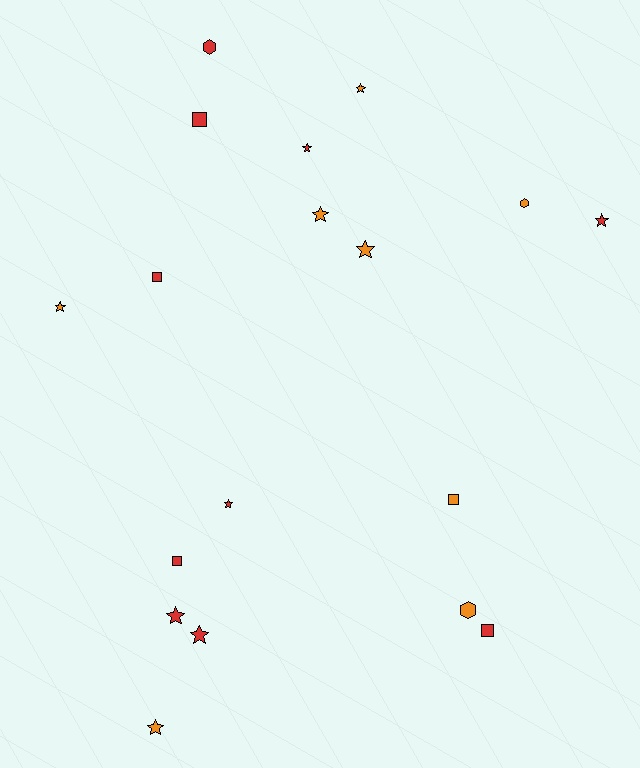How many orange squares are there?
There is 1 orange square.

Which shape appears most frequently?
Star, with 10 objects.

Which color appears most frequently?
Red, with 10 objects.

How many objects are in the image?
There are 18 objects.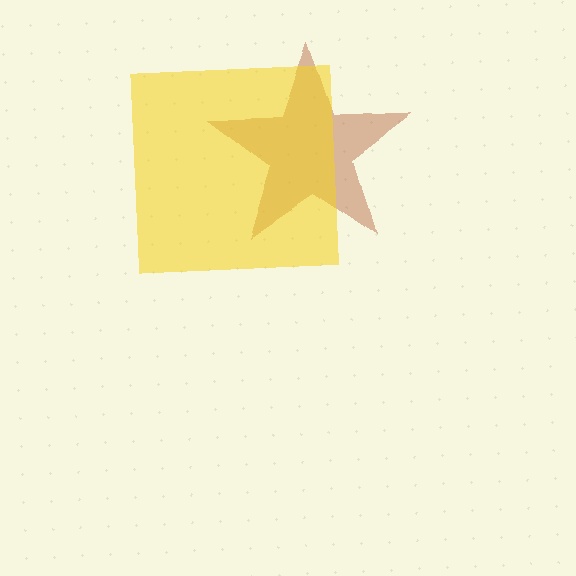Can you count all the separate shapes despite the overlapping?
Yes, there are 2 separate shapes.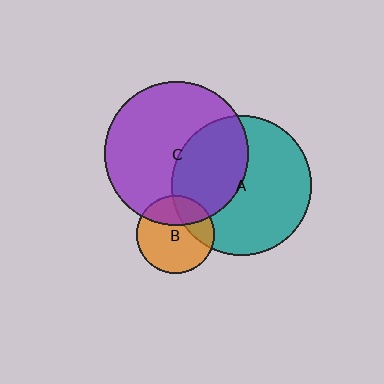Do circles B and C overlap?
Yes.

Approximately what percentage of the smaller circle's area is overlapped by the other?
Approximately 30%.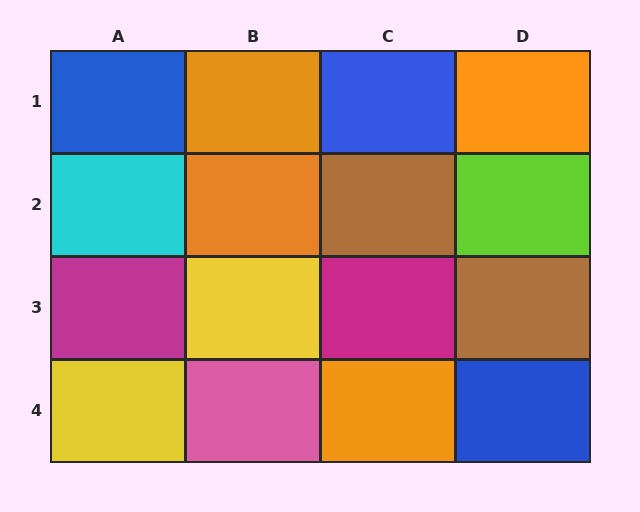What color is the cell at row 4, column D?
Blue.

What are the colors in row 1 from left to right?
Blue, orange, blue, orange.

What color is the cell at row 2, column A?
Cyan.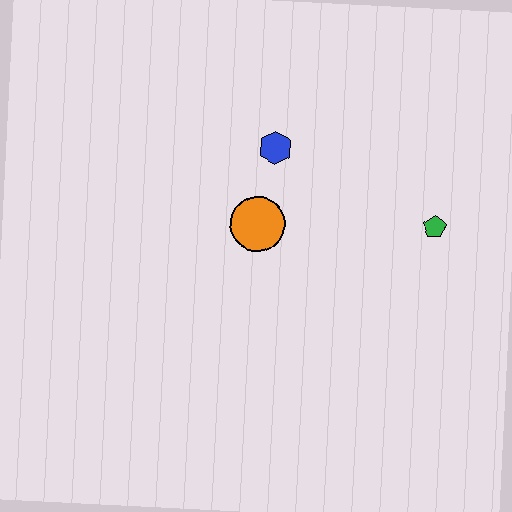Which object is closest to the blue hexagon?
The orange circle is closest to the blue hexagon.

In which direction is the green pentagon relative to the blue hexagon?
The green pentagon is to the right of the blue hexagon.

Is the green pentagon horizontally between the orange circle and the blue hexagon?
No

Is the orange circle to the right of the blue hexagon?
No